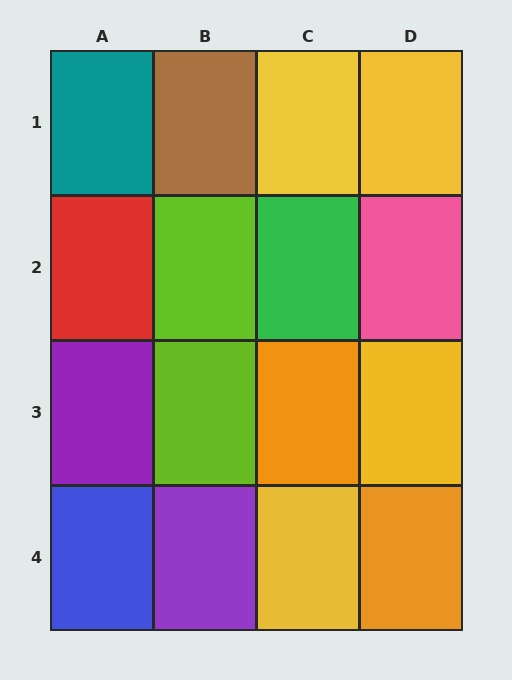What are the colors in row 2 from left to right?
Red, lime, green, pink.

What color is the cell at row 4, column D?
Orange.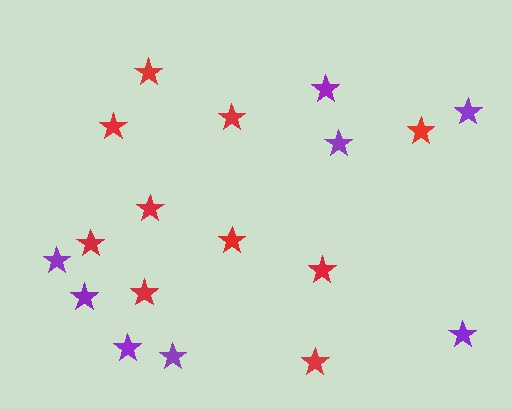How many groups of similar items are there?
There are 2 groups: one group of red stars (10) and one group of purple stars (8).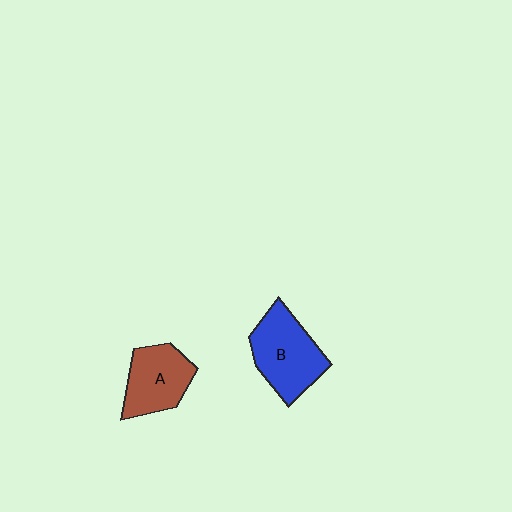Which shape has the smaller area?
Shape A (brown).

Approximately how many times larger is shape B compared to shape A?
Approximately 1.2 times.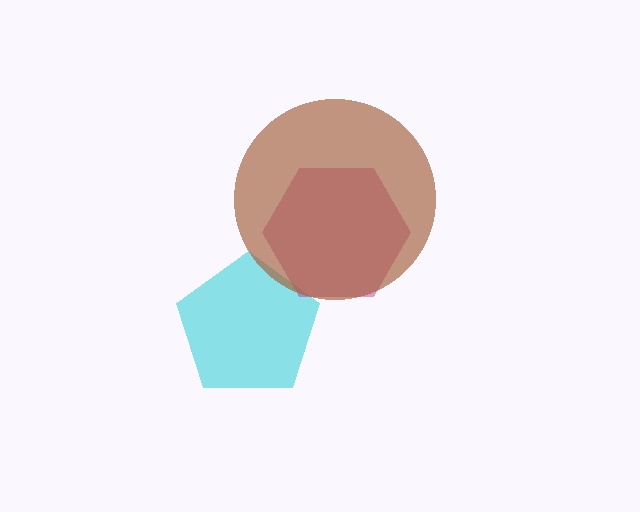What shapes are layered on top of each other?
The layered shapes are: a cyan pentagon, a magenta hexagon, a brown circle.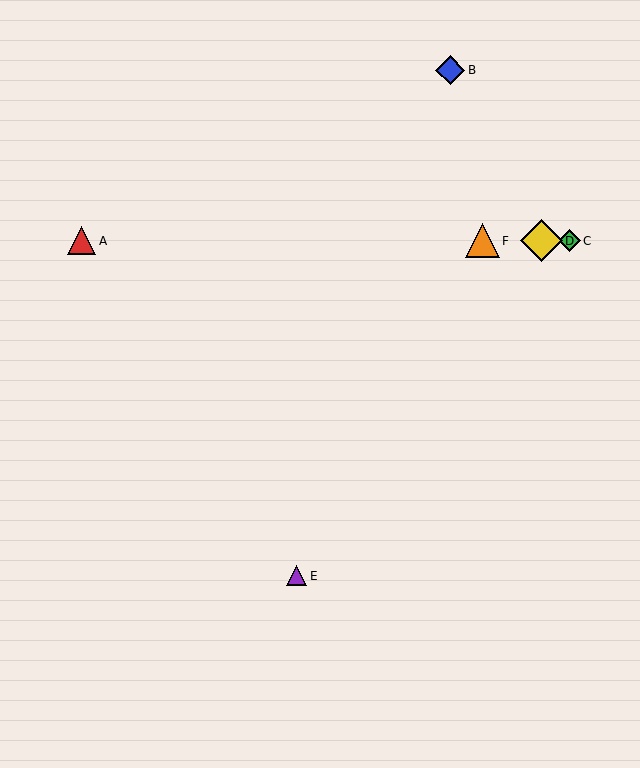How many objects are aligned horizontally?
4 objects (A, C, D, F) are aligned horizontally.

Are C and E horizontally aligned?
No, C is at y≈241 and E is at y≈576.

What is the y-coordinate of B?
Object B is at y≈70.